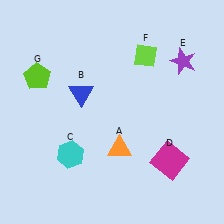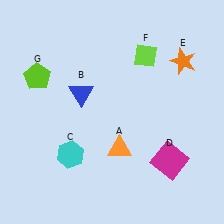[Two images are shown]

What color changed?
The star (E) changed from purple in Image 1 to orange in Image 2.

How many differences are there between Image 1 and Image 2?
There is 1 difference between the two images.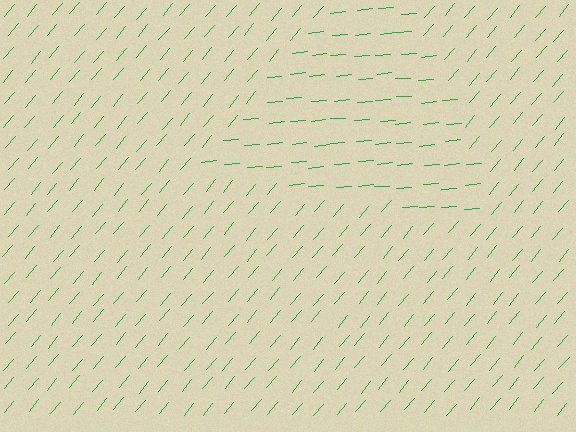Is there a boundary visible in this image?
Yes, there is a texture boundary formed by a change in line orientation.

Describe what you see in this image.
The image is filled with small green line segments. A triangle region in the image has lines oriented differently from the surrounding lines, creating a visible texture boundary.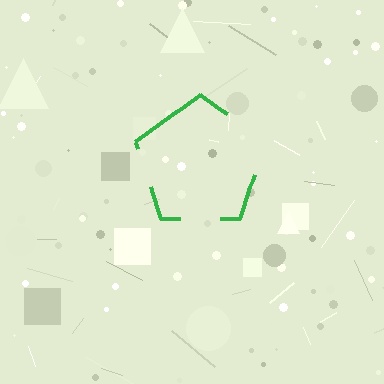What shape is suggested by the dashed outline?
The dashed outline suggests a pentagon.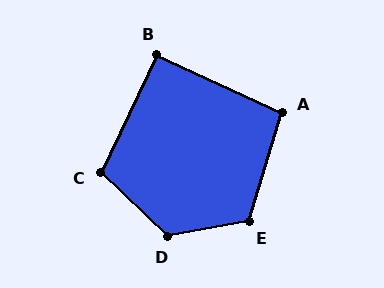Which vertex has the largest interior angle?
D, at approximately 125 degrees.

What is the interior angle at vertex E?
Approximately 118 degrees (obtuse).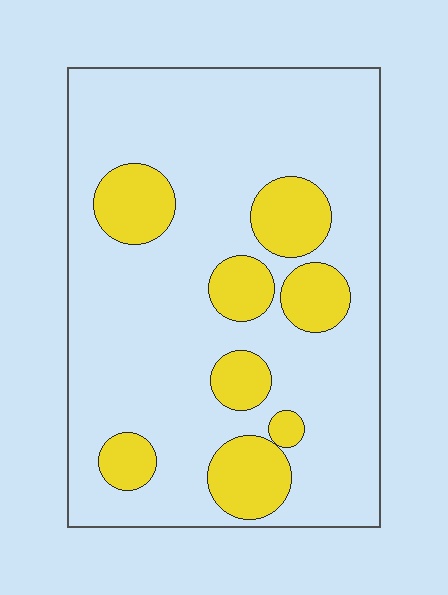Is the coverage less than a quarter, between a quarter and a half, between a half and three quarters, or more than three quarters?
Less than a quarter.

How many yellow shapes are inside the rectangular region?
8.